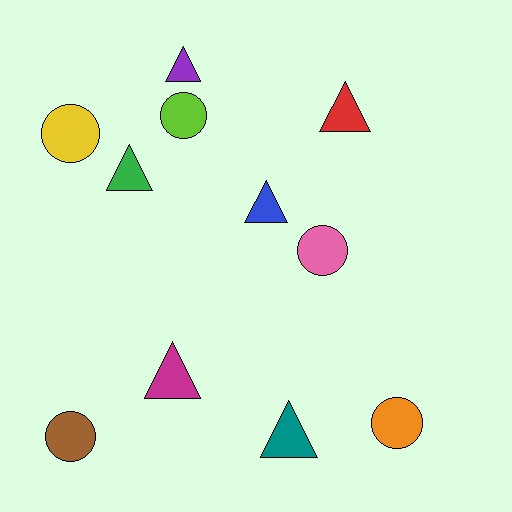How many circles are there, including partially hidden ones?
There are 5 circles.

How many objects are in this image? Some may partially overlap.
There are 11 objects.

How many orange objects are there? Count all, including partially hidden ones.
There is 1 orange object.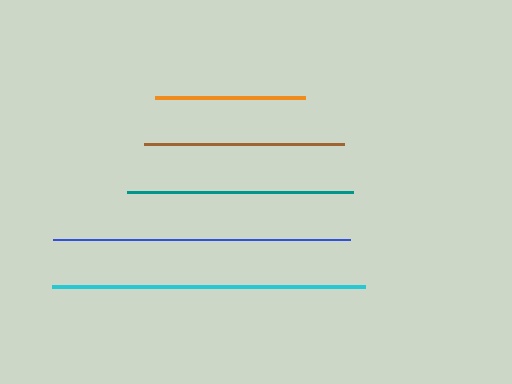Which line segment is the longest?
The cyan line is the longest at approximately 313 pixels.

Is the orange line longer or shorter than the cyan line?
The cyan line is longer than the orange line.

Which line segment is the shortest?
The orange line is the shortest at approximately 150 pixels.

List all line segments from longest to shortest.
From longest to shortest: cyan, blue, teal, brown, orange.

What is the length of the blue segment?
The blue segment is approximately 297 pixels long.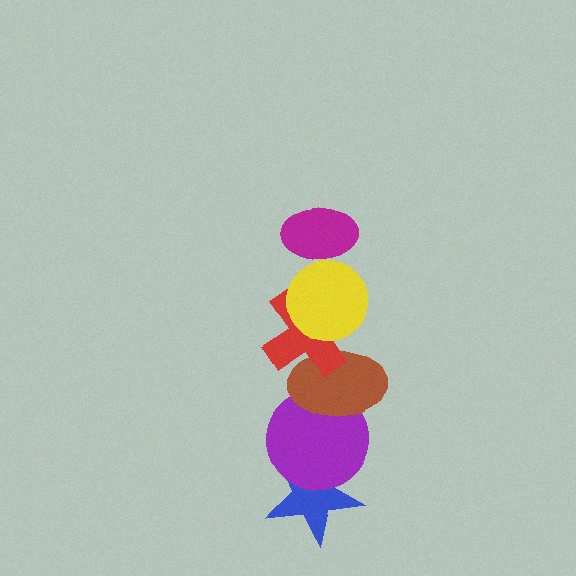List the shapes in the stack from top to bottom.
From top to bottom: the magenta ellipse, the yellow circle, the red cross, the brown ellipse, the purple circle, the blue star.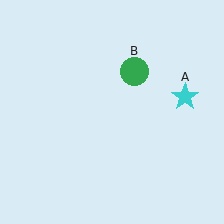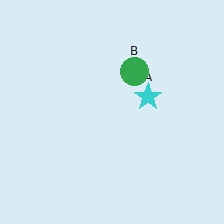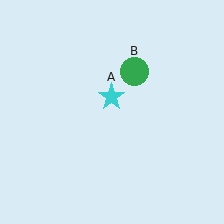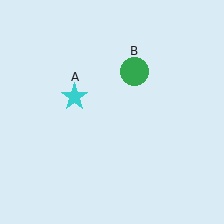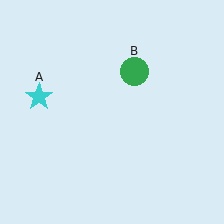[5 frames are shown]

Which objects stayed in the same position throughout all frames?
Green circle (object B) remained stationary.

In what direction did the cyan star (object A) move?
The cyan star (object A) moved left.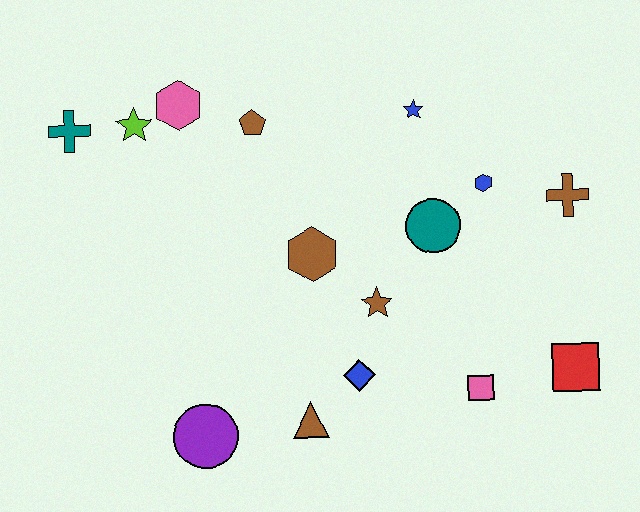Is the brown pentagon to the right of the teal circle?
No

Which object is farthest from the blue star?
The purple circle is farthest from the blue star.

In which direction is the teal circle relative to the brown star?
The teal circle is above the brown star.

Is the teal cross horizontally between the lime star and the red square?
No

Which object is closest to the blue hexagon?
The teal circle is closest to the blue hexagon.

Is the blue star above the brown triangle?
Yes